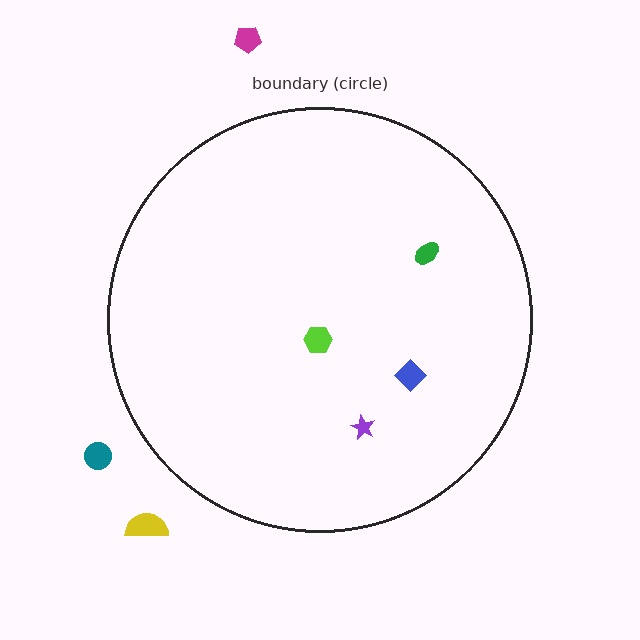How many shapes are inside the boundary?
4 inside, 3 outside.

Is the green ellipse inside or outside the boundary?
Inside.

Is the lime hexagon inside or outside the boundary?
Inside.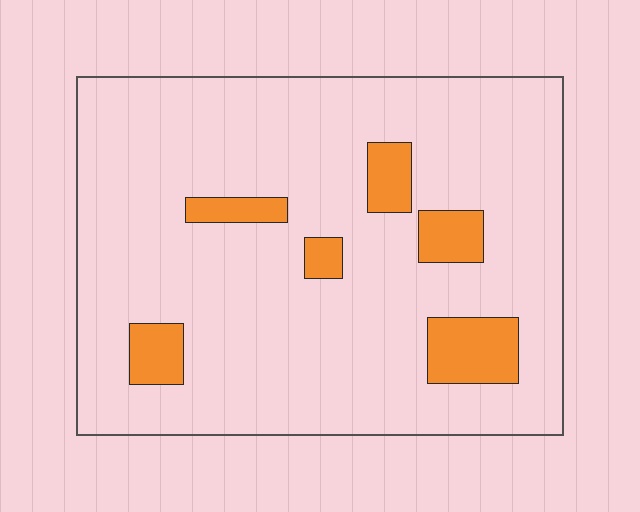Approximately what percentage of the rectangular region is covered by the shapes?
Approximately 10%.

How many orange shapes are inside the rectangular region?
6.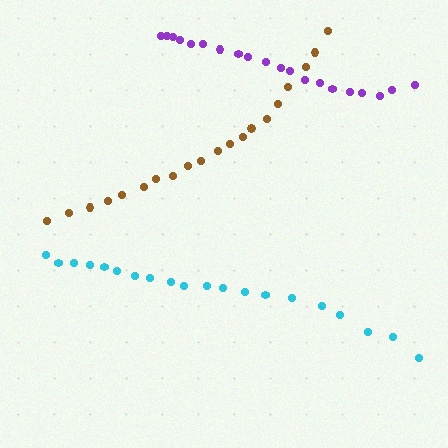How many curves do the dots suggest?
There are 3 distinct paths.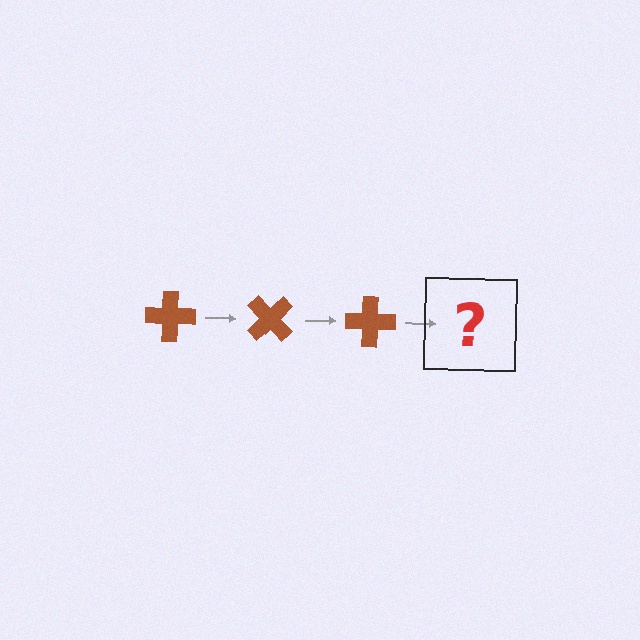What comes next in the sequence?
The next element should be a brown cross rotated 135 degrees.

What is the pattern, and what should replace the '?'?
The pattern is that the cross rotates 45 degrees each step. The '?' should be a brown cross rotated 135 degrees.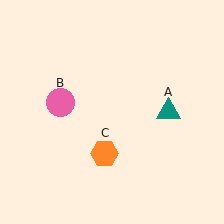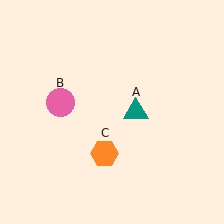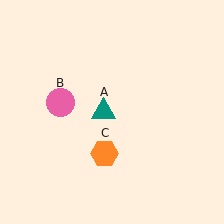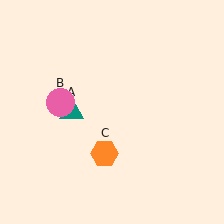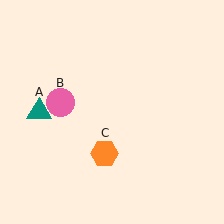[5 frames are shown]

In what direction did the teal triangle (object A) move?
The teal triangle (object A) moved left.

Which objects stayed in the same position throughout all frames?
Pink circle (object B) and orange hexagon (object C) remained stationary.